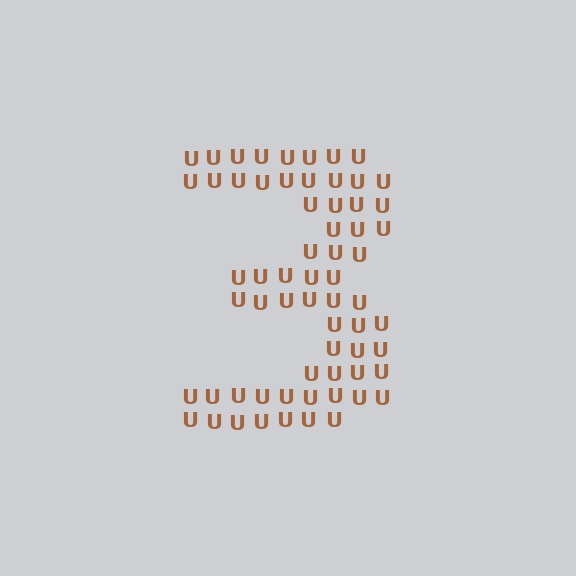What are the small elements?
The small elements are letter U's.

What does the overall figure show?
The overall figure shows the digit 3.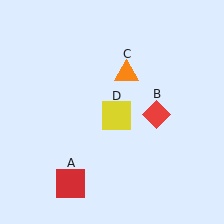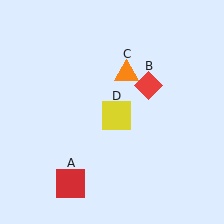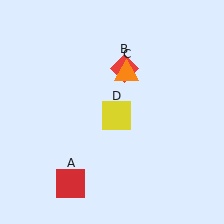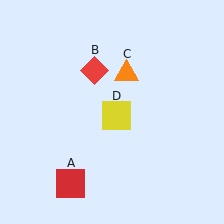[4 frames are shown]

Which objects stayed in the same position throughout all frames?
Red square (object A) and orange triangle (object C) and yellow square (object D) remained stationary.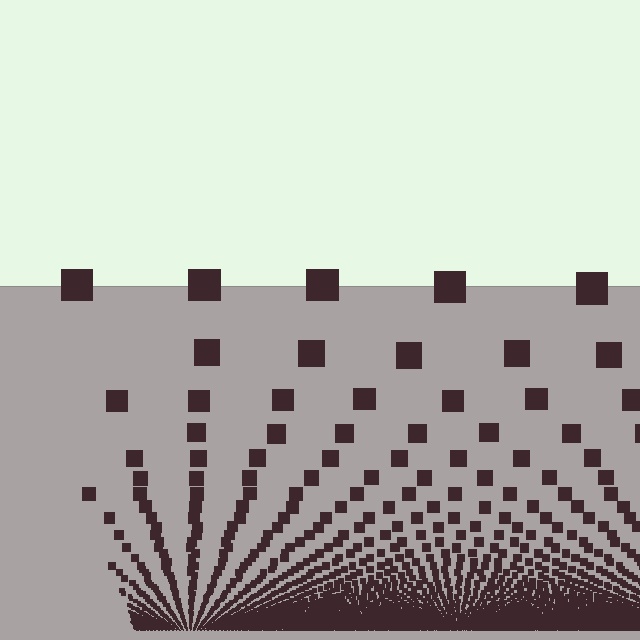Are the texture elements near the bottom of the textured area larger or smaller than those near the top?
Smaller. The gradient is inverted — elements near the bottom are smaller and denser.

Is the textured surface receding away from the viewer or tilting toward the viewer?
The surface appears to tilt toward the viewer. Texture elements get larger and sparser toward the top.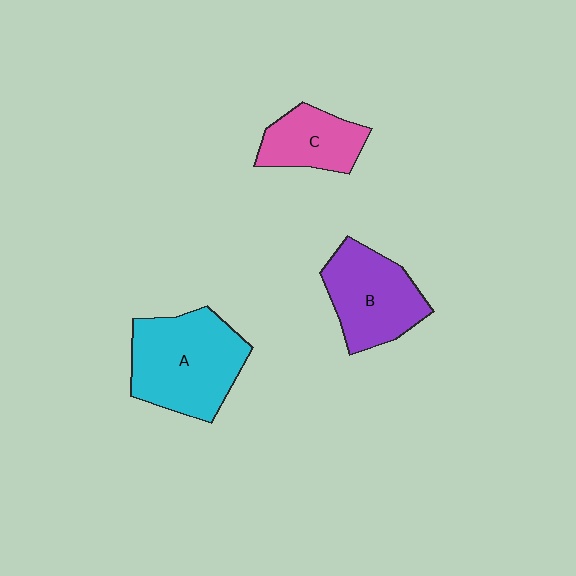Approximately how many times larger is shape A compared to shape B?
Approximately 1.3 times.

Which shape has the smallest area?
Shape C (pink).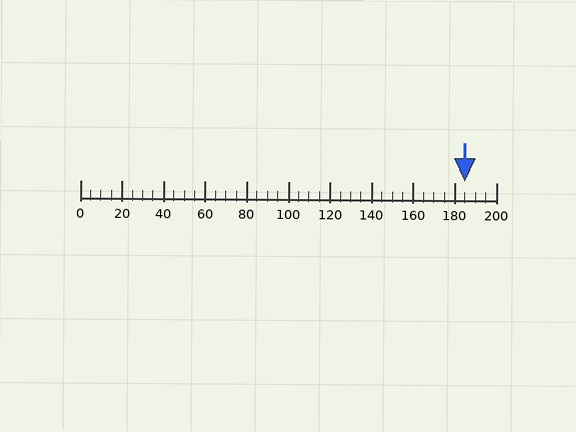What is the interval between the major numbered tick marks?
The major tick marks are spaced 20 units apart.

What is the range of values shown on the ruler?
The ruler shows values from 0 to 200.